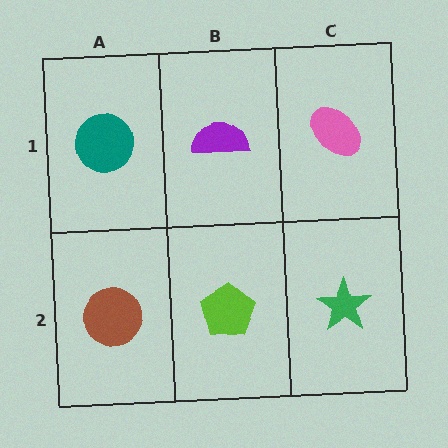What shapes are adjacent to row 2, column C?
A pink ellipse (row 1, column C), a lime pentagon (row 2, column B).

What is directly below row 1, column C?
A green star.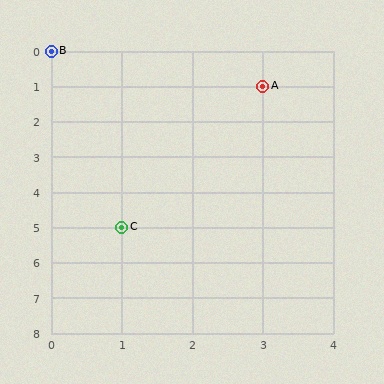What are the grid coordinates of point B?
Point B is at grid coordinates (0, 0).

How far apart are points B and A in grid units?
Points B and A are 3 columns and 1 row apart (about 3.2 grid units diagonally).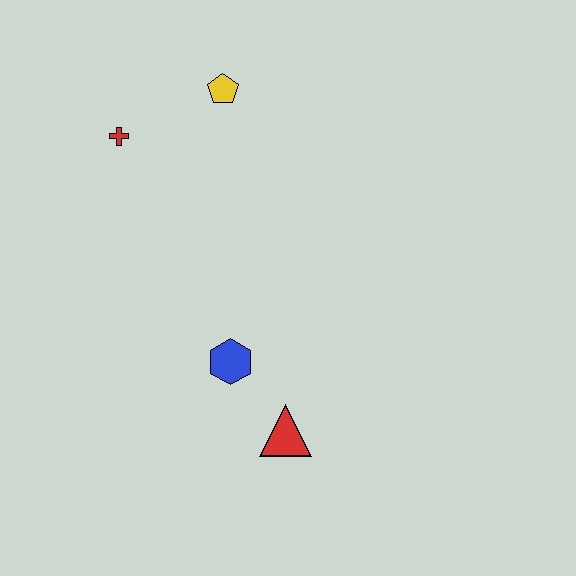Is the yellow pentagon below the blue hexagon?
No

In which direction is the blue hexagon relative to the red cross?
The blue hexagon is below the red cross.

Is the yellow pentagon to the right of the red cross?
Yes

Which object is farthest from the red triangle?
The yellow pentagon is farthest from the red triangle.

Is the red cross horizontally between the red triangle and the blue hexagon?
No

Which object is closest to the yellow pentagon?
The red cross is closest to the yellow pentagon.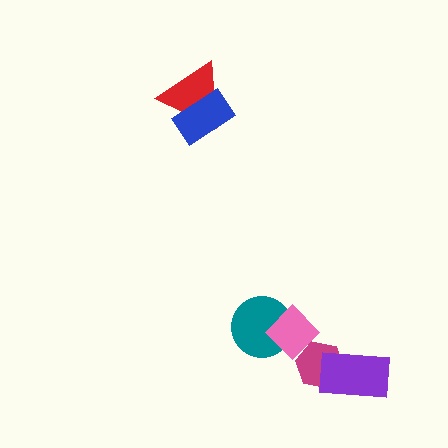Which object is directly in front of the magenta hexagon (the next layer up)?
The pink diamond is directly in front of the magenta hexagon.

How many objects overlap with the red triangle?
1 object overlaps with the red triangle.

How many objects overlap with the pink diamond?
2 objects overlap with the pink diamond.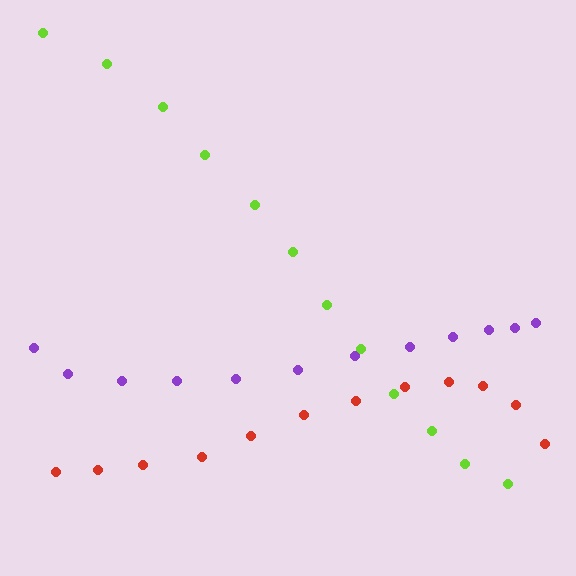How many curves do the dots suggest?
There are 3 distinct paths.